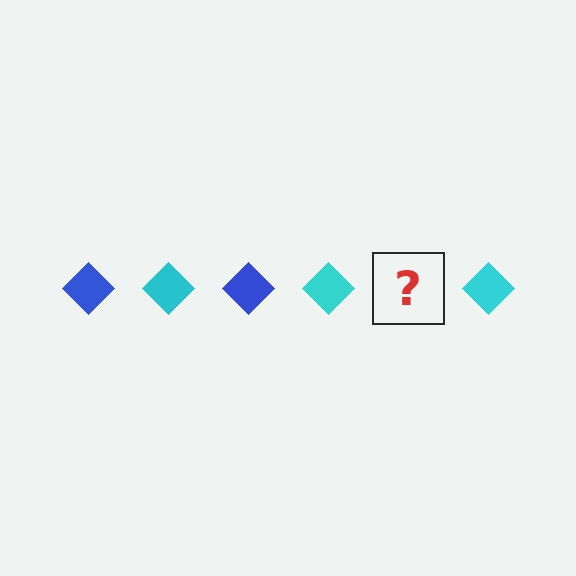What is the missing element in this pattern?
The missing element is a blue diamond.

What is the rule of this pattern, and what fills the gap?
The rule is that the pattern cycles through blue, cyan diamonds. The gap should be filled with a blue diamond.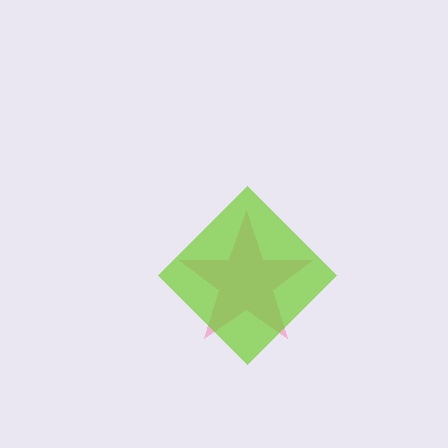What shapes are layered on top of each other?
The layered shapes are: a pink star, a lime diamond.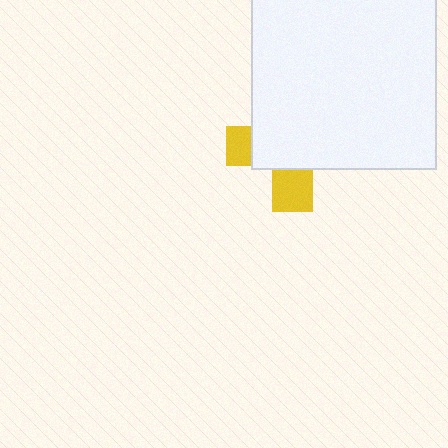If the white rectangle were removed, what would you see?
You would see the complete yellow cross.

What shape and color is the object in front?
The object in front is a white rectangle.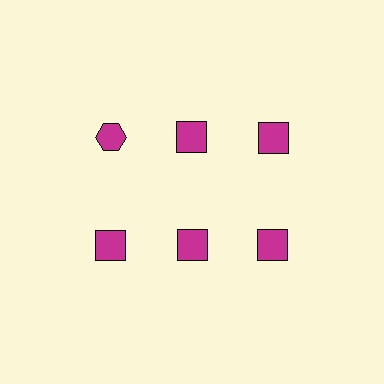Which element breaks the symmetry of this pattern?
The magenta hexagon in the top row, leftmost column breaks the symmetry. All other shapes are magenta squares.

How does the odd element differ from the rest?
It has a different shape: hexagon instead of square.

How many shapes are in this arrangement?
There are 6 shapes arranged in a grid pattern.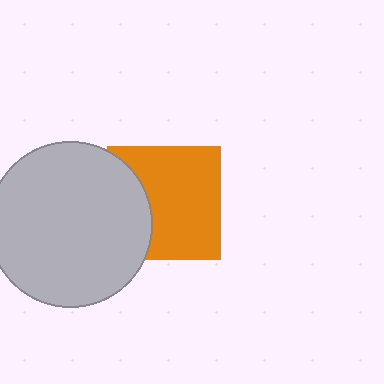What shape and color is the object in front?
The object in front is a light gray circle.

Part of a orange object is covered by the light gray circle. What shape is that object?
It is a square.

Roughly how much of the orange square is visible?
Most of it is visible (roughly 70%).